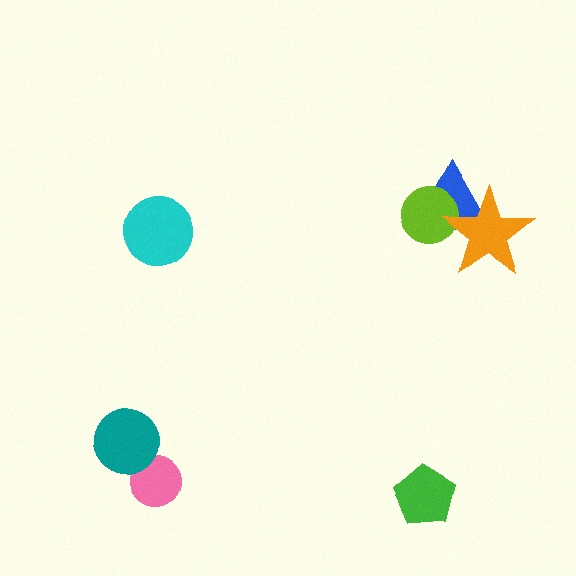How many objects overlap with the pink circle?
1 object overlaps with the pink circle.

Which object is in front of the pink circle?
The teal circle is in front of the pink circle.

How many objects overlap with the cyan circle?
0 objects overlap with the cyan circle.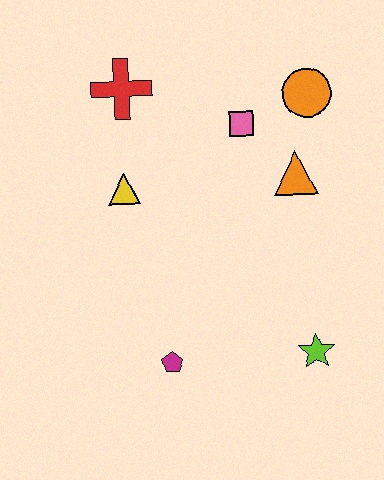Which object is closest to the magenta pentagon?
The lime star is closest to the magenta pentagon.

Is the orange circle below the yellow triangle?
No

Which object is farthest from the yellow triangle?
The lime star is farthest from the yellow triangle.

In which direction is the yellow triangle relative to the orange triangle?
The yellow triangle is to the left of the orange triangle.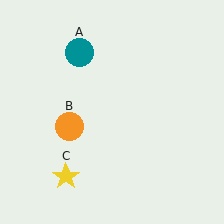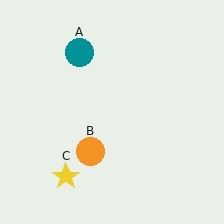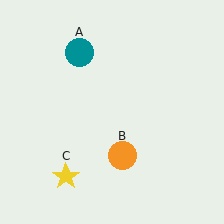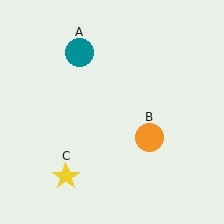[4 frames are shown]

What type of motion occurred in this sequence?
The orange circle (object B) rotated counterclockwise around the center of the scene.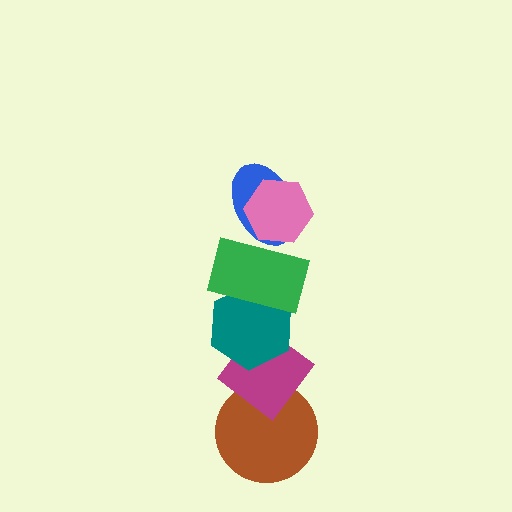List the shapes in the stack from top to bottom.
From top to bottom: the pink hexagon, the blue ellipse, the green rectangle, the teal hexagon, the magenta diamond, the brown circle.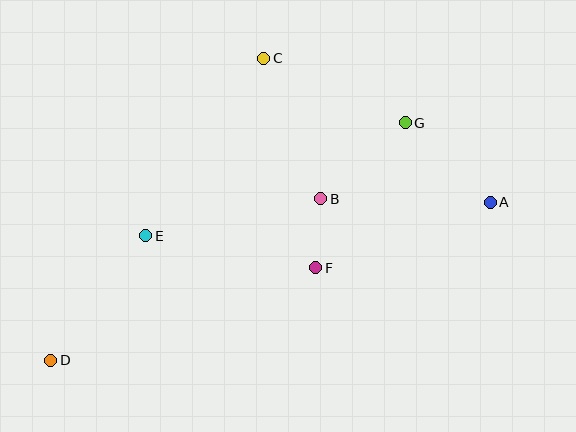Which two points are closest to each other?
Points B and F are closest to each other.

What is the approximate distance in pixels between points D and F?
The distance between D and F is approximately 281 pixels.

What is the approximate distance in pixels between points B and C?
The distance between B and C is approximately 152 pixels.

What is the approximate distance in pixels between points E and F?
The distance between E and F is approximately 173 pixels.